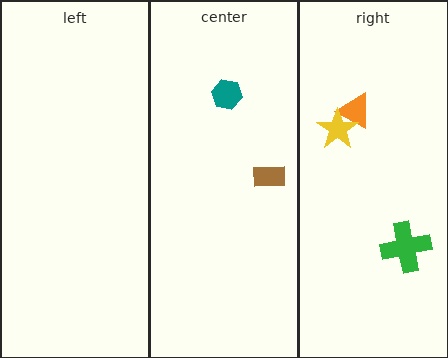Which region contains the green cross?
The right region.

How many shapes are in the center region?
2.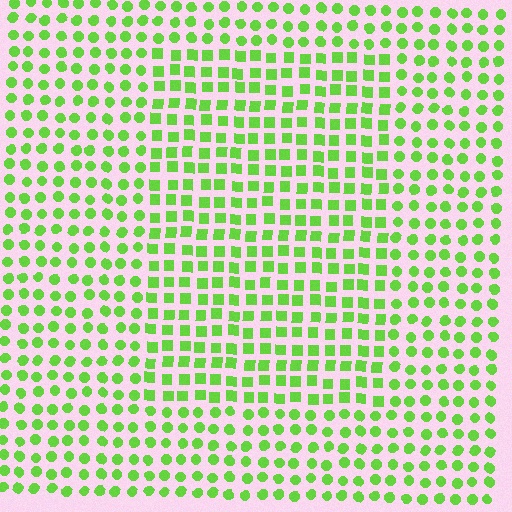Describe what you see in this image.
The image is filled with small lime elements arranged in a uniform grid. A rectangle-shaped region contains squares, while the surrounding area contains circles. The boundary is defined purely by the change in element shape.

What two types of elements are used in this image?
The image uses squares inside the rectangle region and circles outside it.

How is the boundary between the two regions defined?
The boundary is defined by a change in element shape: squares inside vs. circles outside. All elements share the same color and spacing.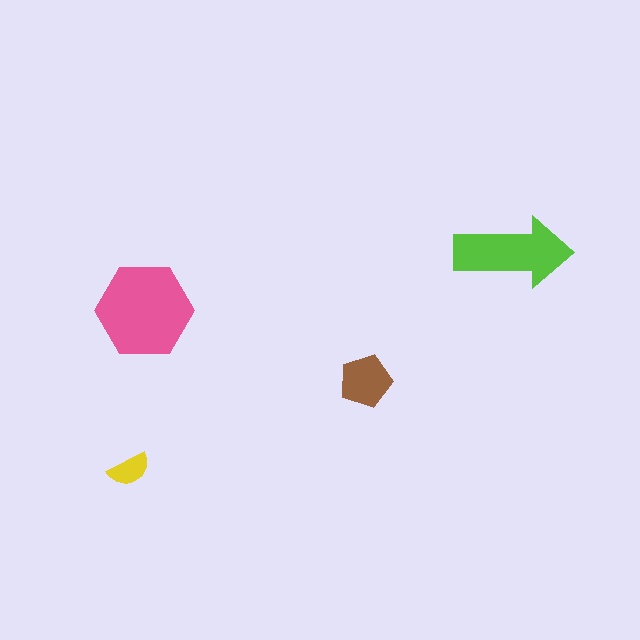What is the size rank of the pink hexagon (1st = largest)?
1st.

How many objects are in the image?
There are 4 objects in the image.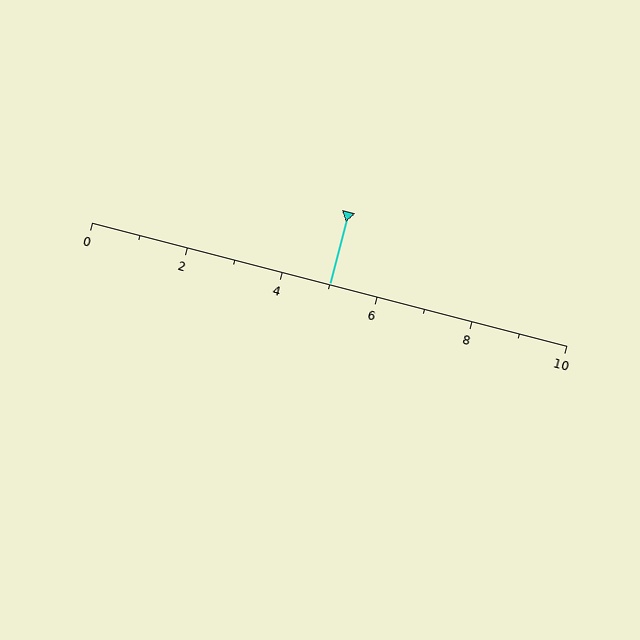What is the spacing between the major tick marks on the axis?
The major ticks are spaced 2 apart.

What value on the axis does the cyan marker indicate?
The marker indicates approximately 5.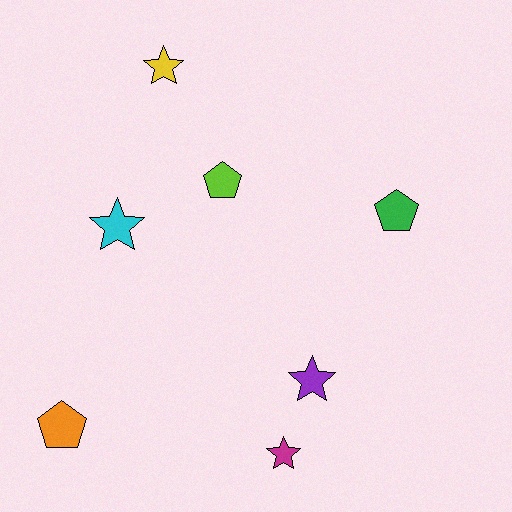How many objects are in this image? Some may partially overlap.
There are 7 objects.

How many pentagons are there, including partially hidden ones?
There are 3 pentagons.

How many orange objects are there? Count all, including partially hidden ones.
There is 1 orange object.